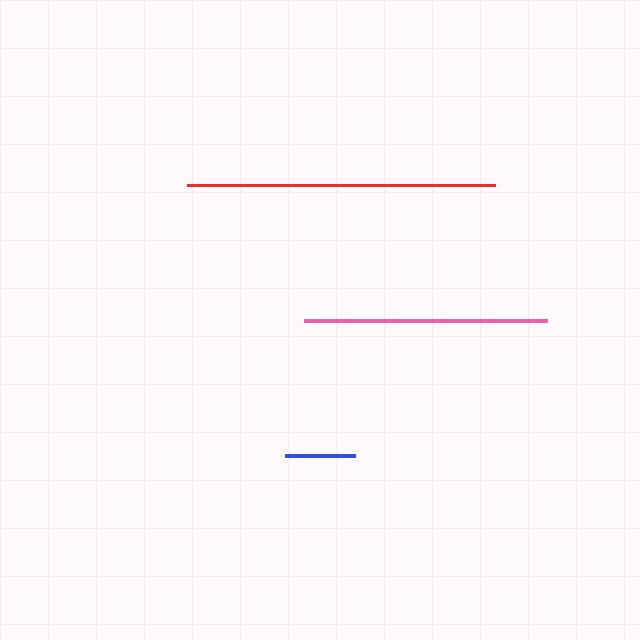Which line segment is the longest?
The red line is the longest at approximately 308 pixels.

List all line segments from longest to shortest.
From longest to shortest: red, pink, blue.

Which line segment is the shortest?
The blue line is the shortest at approximately 70 pixels.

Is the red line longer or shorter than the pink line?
The red line is longer than the pink line.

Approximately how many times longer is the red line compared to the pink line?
The red line is approximately 1.3 times the length of the pink line.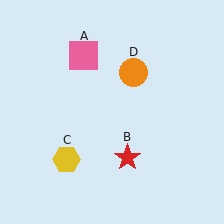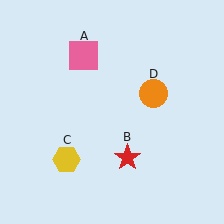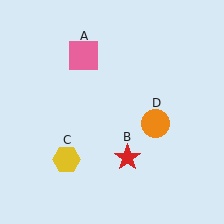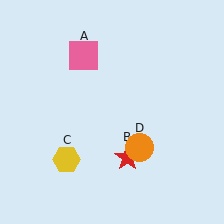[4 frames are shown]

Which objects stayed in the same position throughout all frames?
Pink square (object A) and red star (object B) and yellow hexagon (object C) remained stationary.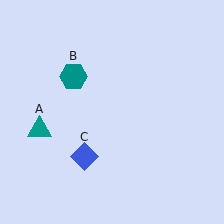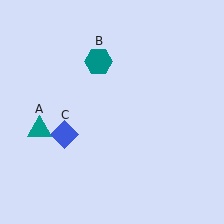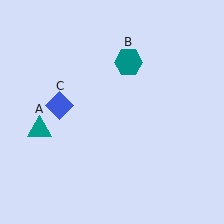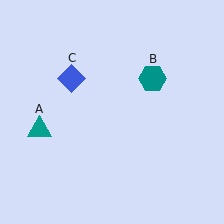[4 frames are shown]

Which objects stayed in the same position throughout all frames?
Teal triangle (object A) remained stationary.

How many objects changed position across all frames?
2 objects changed position: teal hexagon (object B), blue diamond (object C).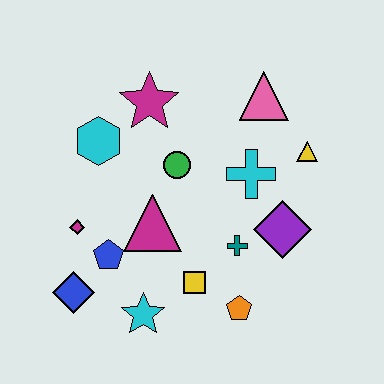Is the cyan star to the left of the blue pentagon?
No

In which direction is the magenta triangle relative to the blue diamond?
The magenta triangle is to the right of the blue diamond.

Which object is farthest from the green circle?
The blue diamond is farthest from the green circle.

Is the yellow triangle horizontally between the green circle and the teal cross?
No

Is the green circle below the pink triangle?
Yes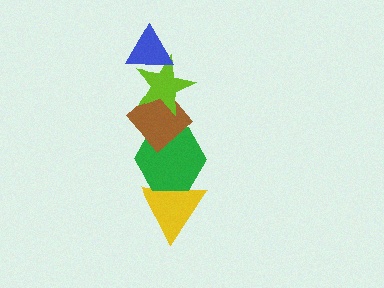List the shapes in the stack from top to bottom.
From top to bottom: the blue triangle, the lime star, the brown diamond, the green hexagon, the yellow triangle.